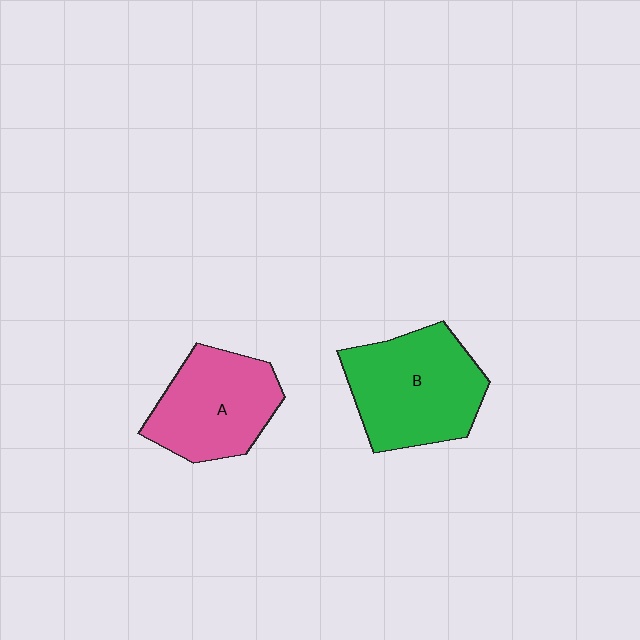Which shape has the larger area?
Shape B (green).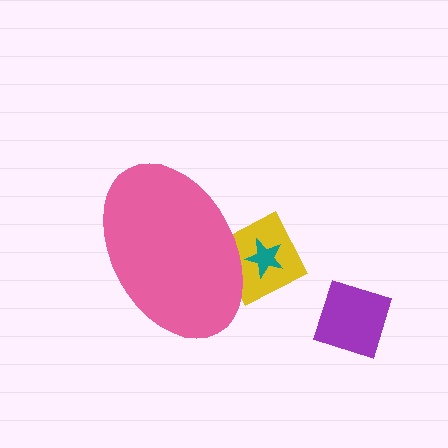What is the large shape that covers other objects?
A pink ellipse.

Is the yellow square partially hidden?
Yes, the yellow square is partially hidden behind the pink ellipse.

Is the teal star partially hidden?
Yes, the teal star is partially hidden behind the pink ellipse.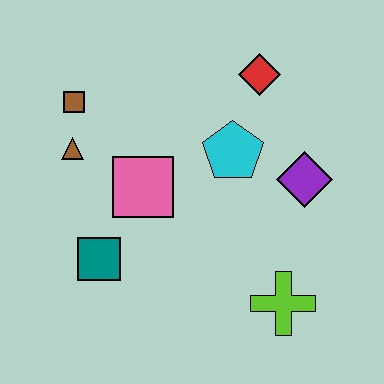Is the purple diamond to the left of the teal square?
No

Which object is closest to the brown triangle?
The brown square is closest to the brown triangle.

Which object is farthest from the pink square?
The lime cross is farthest from the pink square.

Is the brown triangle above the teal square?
Yes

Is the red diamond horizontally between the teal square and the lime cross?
Yes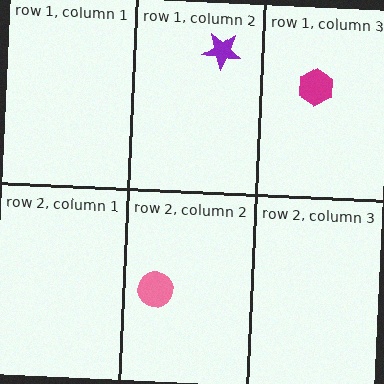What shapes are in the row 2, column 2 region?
The pink circle.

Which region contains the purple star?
The row 1, column 2 region.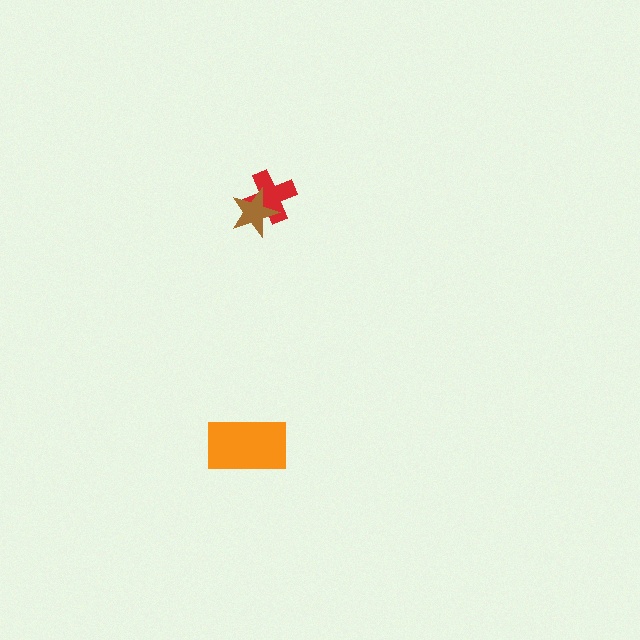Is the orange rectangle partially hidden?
No, no other shape covers it.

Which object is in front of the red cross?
The brown star is in front of the red cross.